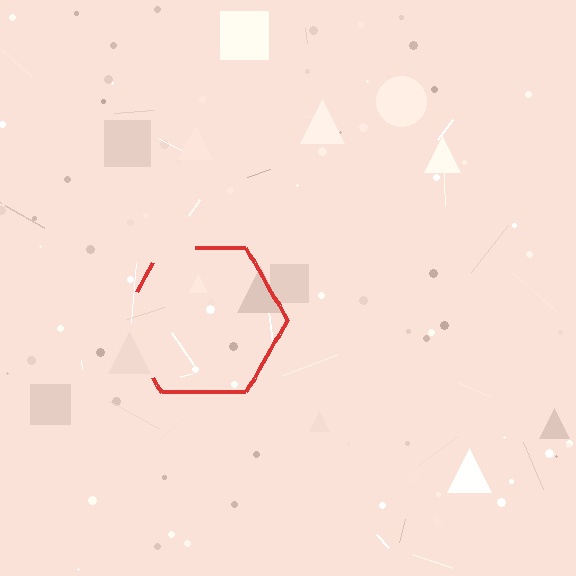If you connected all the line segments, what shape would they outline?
They would outline a hexagon.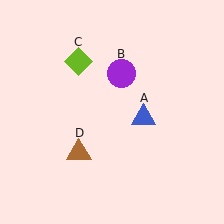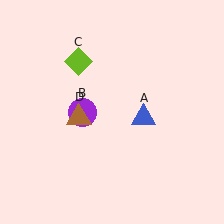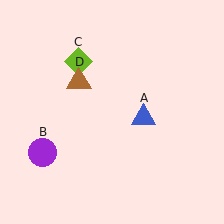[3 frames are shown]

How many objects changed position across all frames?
2 objects changed position: purple circle (object B), brown triangle (object D).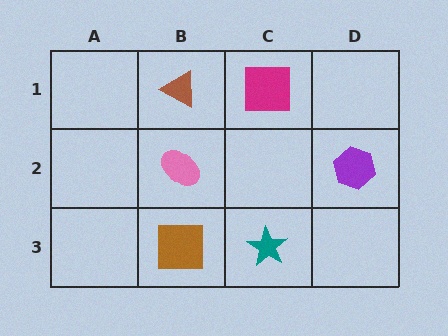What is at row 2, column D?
A purple hexagon.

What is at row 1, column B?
A brown triangle.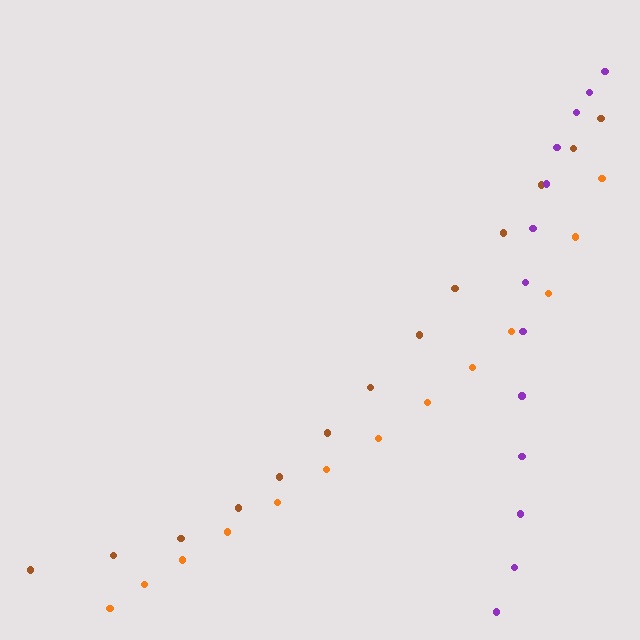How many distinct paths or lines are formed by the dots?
There are 3 distinct paths.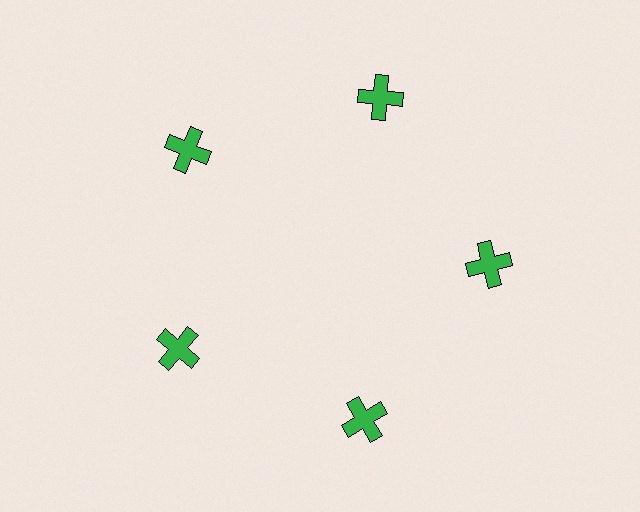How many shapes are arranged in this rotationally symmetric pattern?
There are 5 shapes, arranged in 5 groups of 1.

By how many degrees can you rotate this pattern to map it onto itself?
The pattern maps onto itself every 72 degrees of rotation.